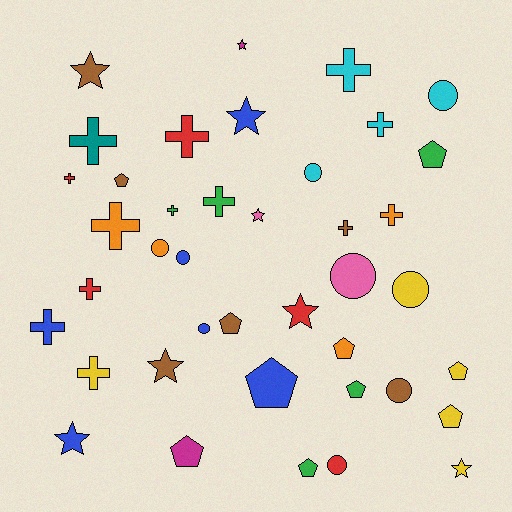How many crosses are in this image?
There are 13 crosses.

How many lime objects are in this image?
There are no lime objects.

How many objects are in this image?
There are 40 objects.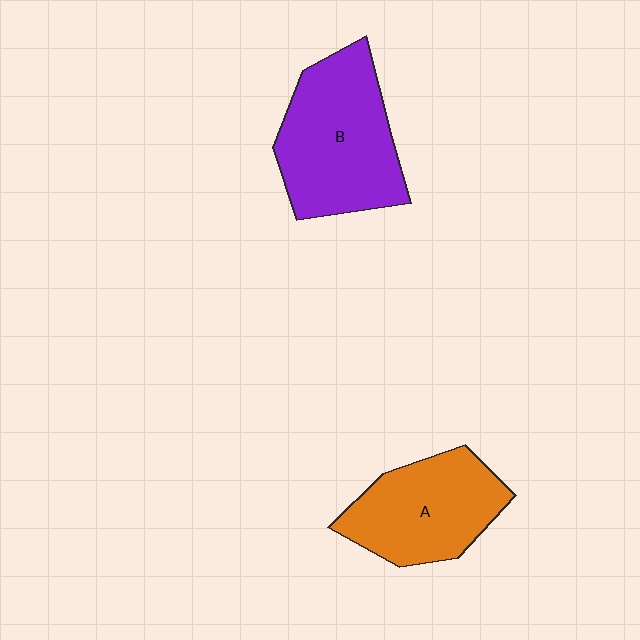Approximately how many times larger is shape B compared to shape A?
Approximately 1.2 times.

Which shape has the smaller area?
Shape A (orange).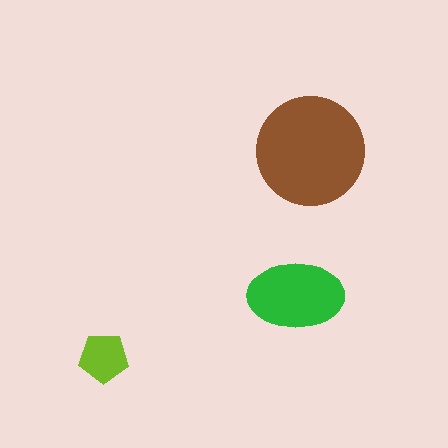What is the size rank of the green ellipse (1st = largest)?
2nd.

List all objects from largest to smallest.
The brown circle, the green ellipse, the lime pentagon.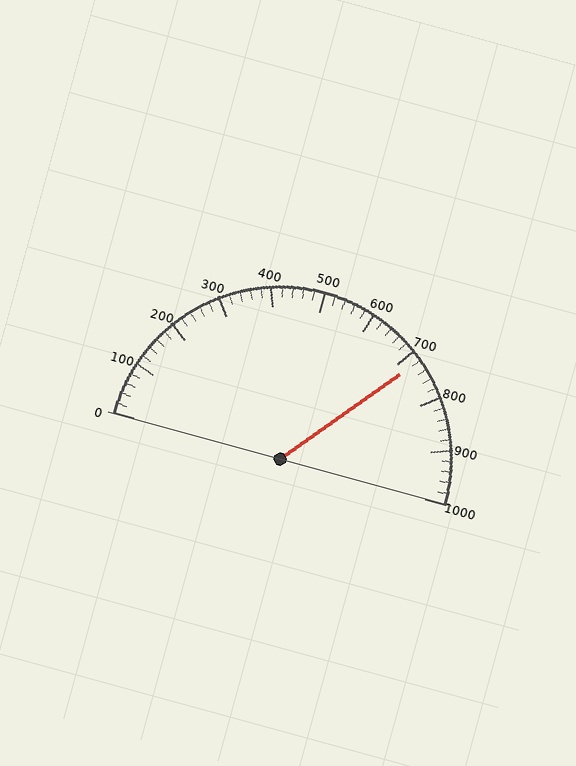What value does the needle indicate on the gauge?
The needle indicates approximately 720.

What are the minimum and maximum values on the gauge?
The gauge ranges from 0 to 1000.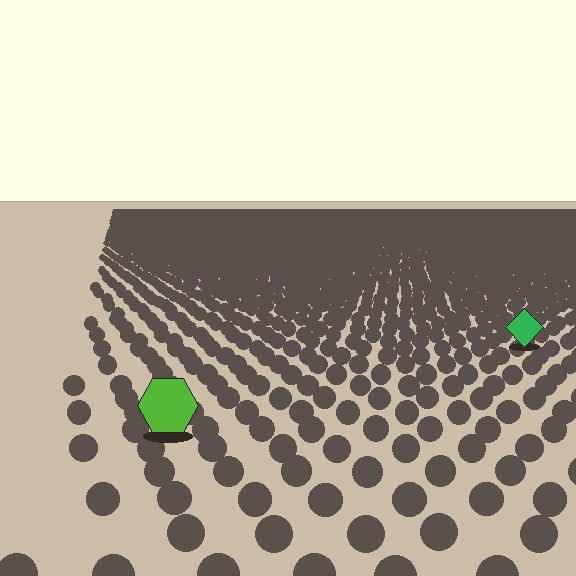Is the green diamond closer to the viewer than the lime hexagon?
No. The lime hexagon is closer — you can tell from the texture gradient: the ground texture is coarser near it.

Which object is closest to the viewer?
The lime hexagon is closest. The texture marks near it are larger and more spread out.